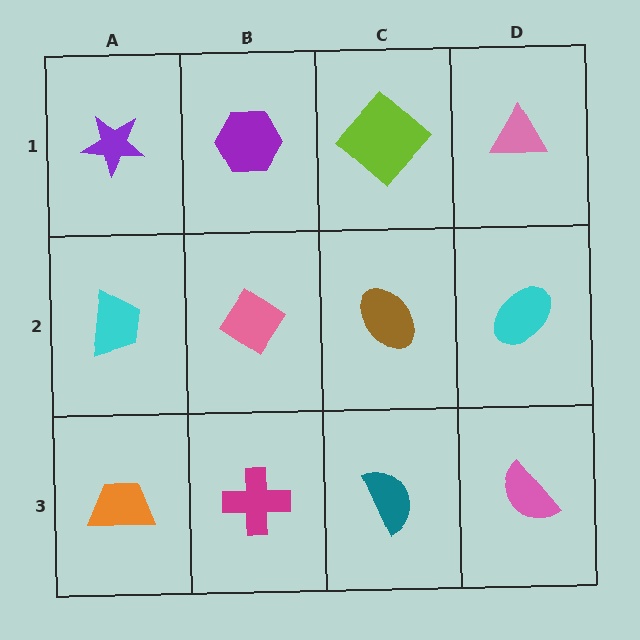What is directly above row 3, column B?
A pink diamond.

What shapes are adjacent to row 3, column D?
A cyan ellipse (row 2, column D), a teal semicircle (row 3, column C).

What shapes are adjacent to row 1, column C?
A brown ellipse (row 2, column C), a purple hexagon (row 1, column B), a pink triangle (row 1, column D).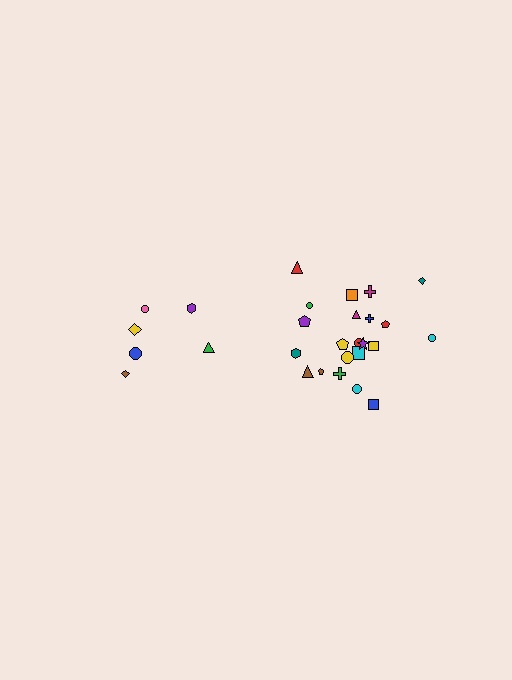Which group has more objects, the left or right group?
The right group.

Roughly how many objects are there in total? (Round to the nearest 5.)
Roughly 30 objects in total.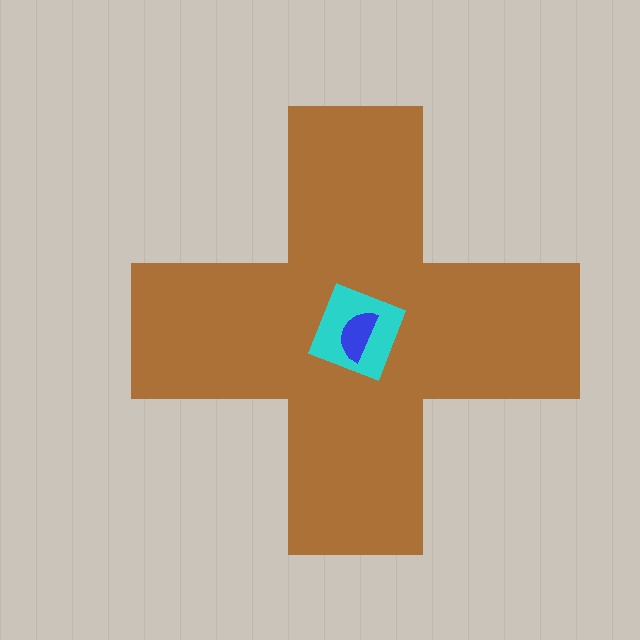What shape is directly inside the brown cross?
The cyan square.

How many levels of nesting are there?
3.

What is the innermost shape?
The blue semicircle.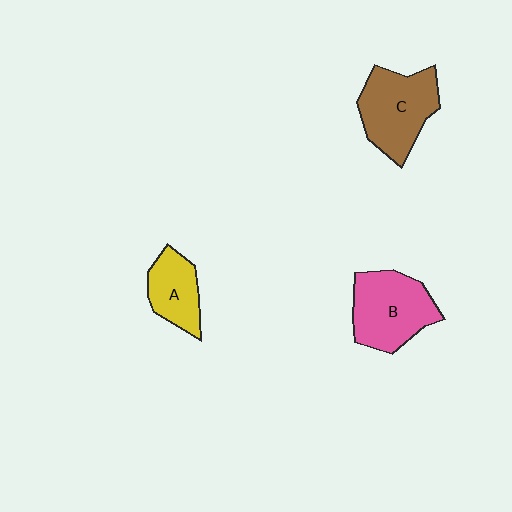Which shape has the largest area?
Shape C (brown).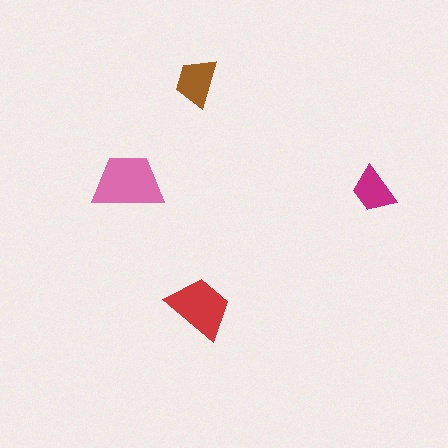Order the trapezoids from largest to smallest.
the pink one, the red one, the brown one, the magenta one.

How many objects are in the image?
There are 4 objects in the image.